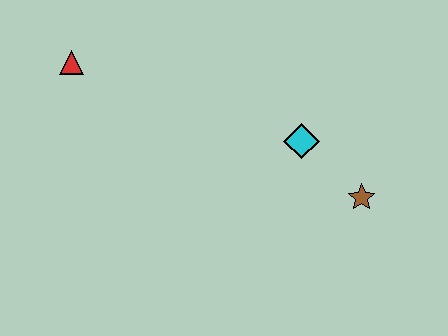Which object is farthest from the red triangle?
The brown star is farthest from the red triangle.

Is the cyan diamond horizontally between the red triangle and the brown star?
Yes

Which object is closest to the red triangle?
The cyan diamond is closest to the red triangle.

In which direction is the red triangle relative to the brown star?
The red triangle is to the left of the brown star.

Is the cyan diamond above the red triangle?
No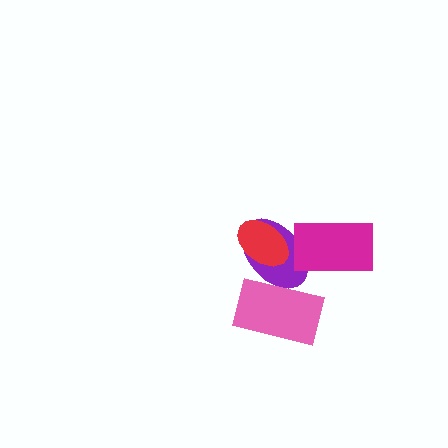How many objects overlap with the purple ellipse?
3 objects overlap with the purple ellipse.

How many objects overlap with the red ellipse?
1 object overlaps with the red ellipse.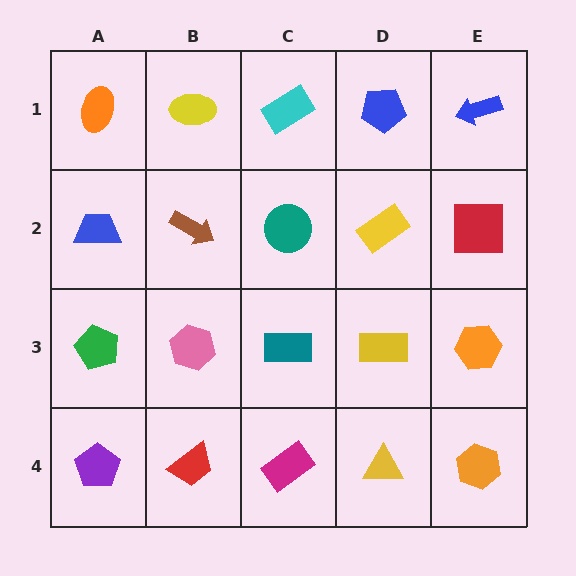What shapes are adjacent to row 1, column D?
A yellow rectangle (row 2, column D), a cyan rectangle (row 1, column C), a blue arrow (row 1, column E).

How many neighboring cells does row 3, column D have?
4.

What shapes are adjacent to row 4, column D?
A yellow rectangle (row 3, column D), a magenta rectangle (row 4, column C), an orange hexagon (row 4, column E).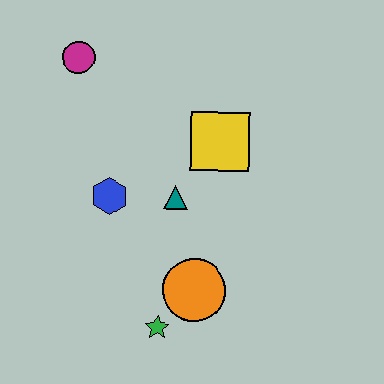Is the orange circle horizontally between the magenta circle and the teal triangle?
No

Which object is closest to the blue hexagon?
The teal triangle is closest to the blue hexagon.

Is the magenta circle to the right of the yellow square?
No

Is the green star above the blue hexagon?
No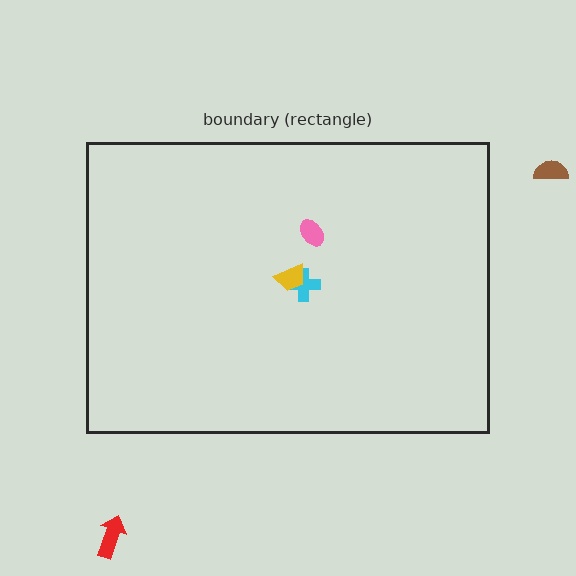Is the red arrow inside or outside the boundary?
Outside.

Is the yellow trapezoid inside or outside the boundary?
Inside.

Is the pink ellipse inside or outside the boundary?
Inside.